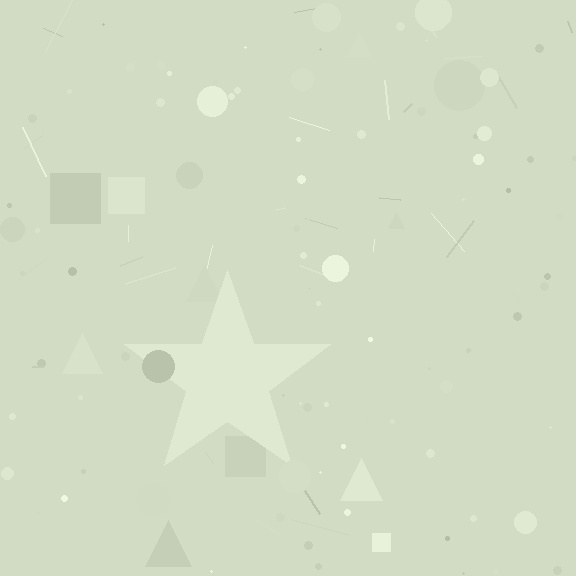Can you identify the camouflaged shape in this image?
The camouflaged shape is a star.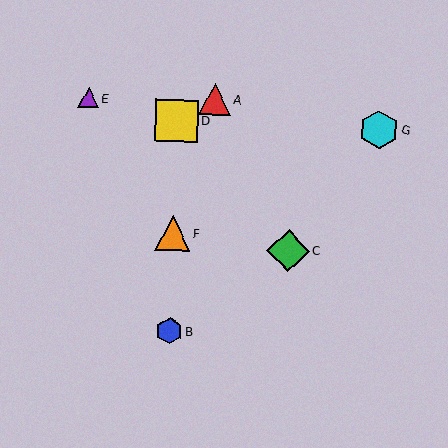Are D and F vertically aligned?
Yes, both are at x≈177.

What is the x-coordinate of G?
Object G is at x≈379.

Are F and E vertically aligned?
No, F is at x≈173 and E is at x≈89.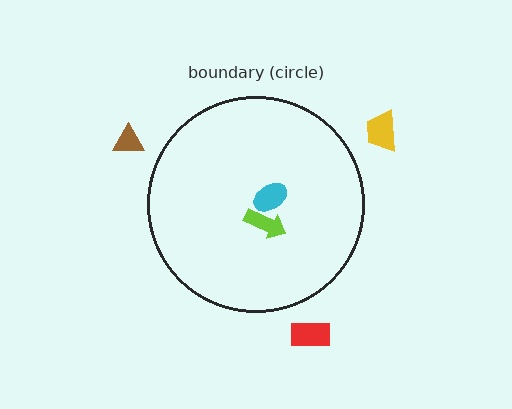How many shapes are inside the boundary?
2 inside, 3 outside.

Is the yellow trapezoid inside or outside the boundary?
Outside.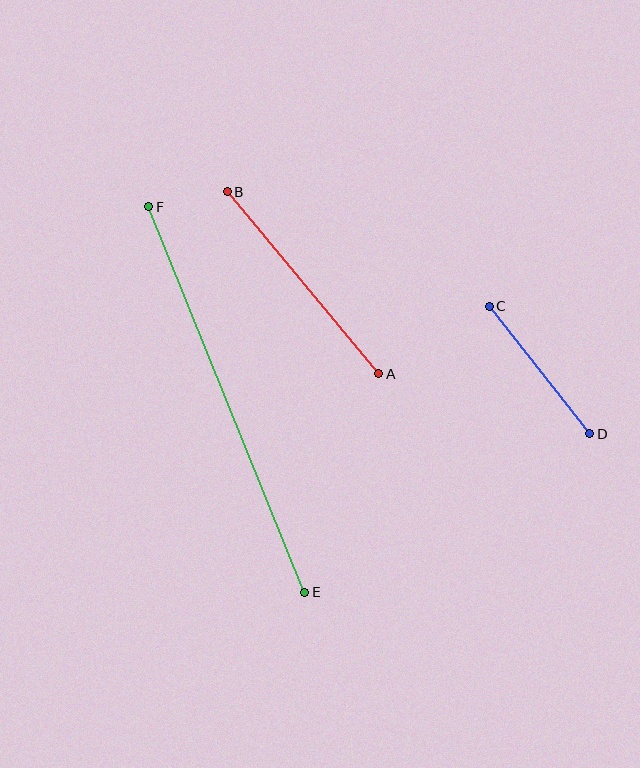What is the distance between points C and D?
The distance is approximately 162 pixels.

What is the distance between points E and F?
The distance is approximately 416 pixels.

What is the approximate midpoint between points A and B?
The midpoint is at approximately (303, 283) pixels.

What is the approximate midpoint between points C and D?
The midpoint is at approximately (540, 370) pixels.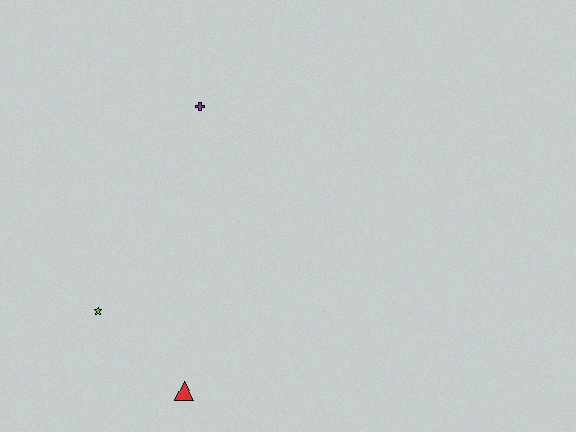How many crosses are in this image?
There is 1 cross.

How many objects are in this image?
There are 3 objects.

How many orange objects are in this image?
There are no orange objects.